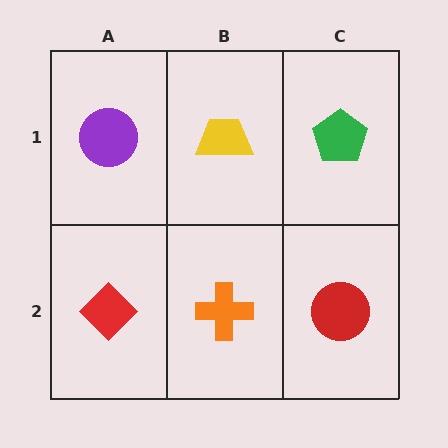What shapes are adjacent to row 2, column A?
A purple circle (row 1, column A), an orange cross (row 2, column B).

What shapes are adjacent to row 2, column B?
A yellow trapezoid (row 1, column B), a red diamond (row 2, column A), a red circle (row 2, column C).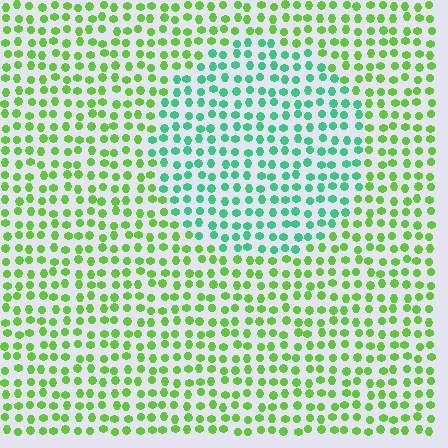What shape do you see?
I see a circle.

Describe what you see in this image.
The image is filled with small lime elements in a uniform arrangement. A circle-shaped region is visible where the elements are tinted to a slightly different hue, forming a subtle color boundary.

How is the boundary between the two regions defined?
The boundary is defined purely by a slight shift in hue (about 47 degrees). Spacing, size, and orientation are identical on both sides.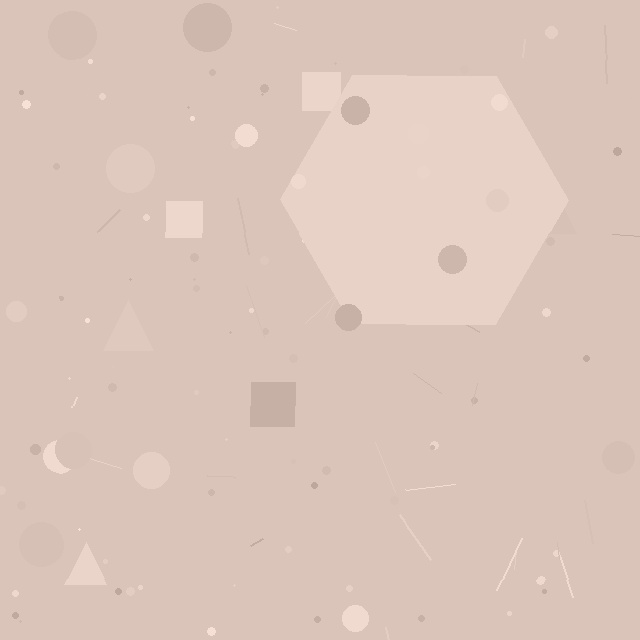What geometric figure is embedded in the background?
A hexagon is embedded in the background.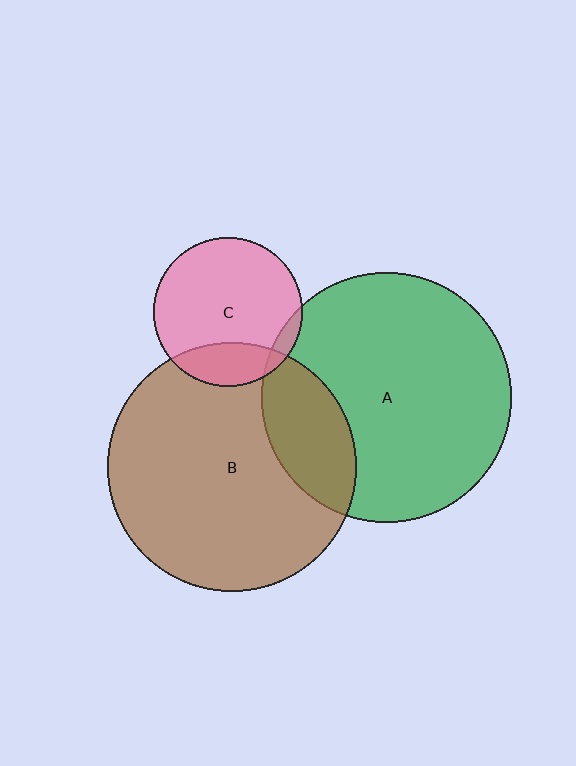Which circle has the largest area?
Circle A (green).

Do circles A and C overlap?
Yes.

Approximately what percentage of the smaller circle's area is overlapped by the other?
Approximately 5%.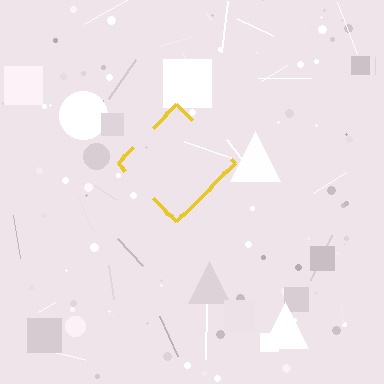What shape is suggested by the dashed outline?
The dashed outline suggests a diamond.